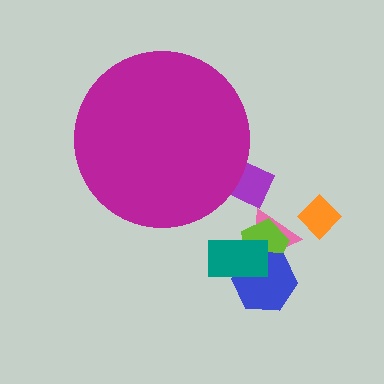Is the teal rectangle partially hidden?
No, the teal rectangle is fully visible.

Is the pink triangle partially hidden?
No, the pink triangle is fully visible.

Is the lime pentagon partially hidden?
No, the lime pentagon is fully visible.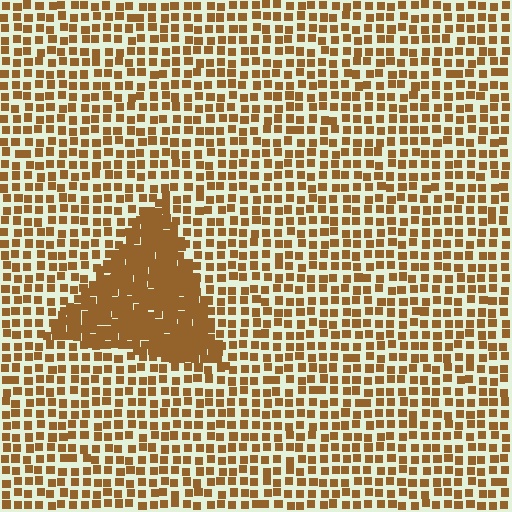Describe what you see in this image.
The image contains small brown elements arranged at two different densities. A triangle-shaped region is visible where the elements are more densely packed than the surrounding area.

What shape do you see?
I see a triangle.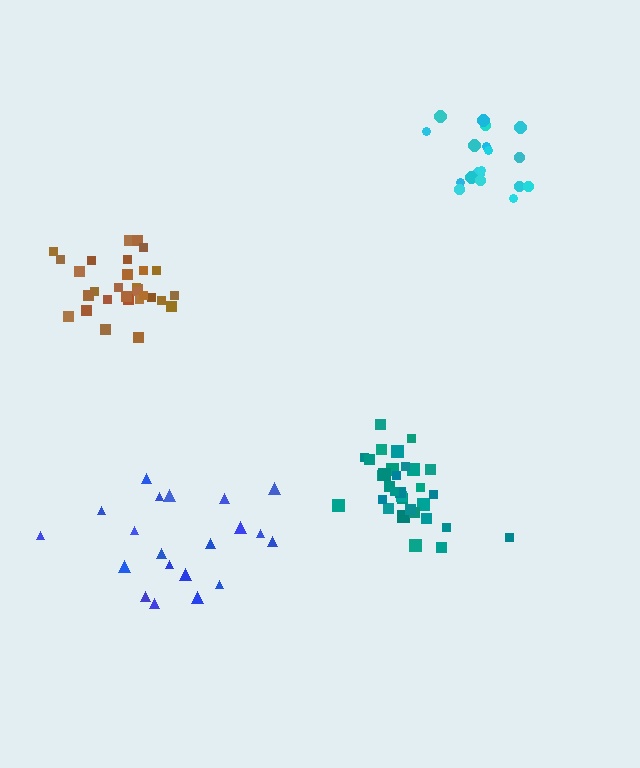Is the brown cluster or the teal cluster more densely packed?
Brown.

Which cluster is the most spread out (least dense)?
Blue.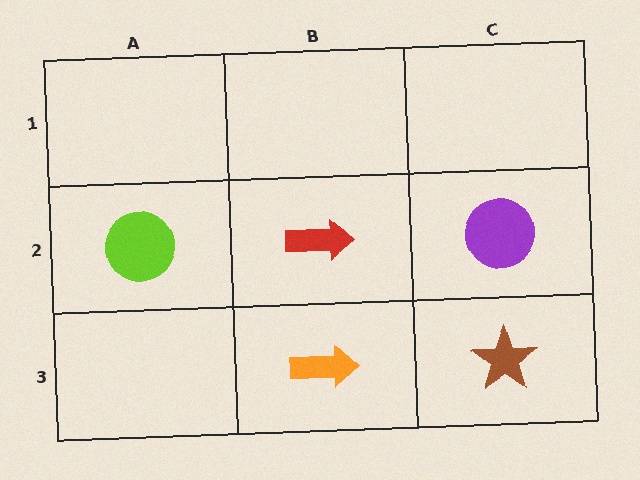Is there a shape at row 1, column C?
No, that cell is empty.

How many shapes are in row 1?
0 shapes.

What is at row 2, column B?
A red arrow.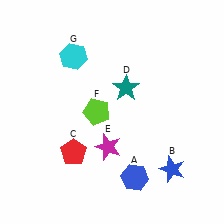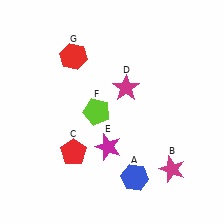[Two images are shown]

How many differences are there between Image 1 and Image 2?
There are 3 differences between the two images.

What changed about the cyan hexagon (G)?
In Image 1, G is cyan. In Image 2, it changed to red.